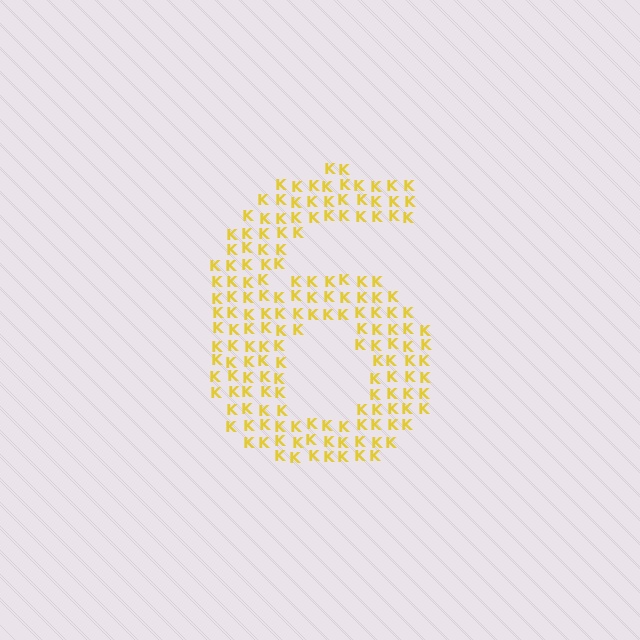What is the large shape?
The large shape is the digit 6.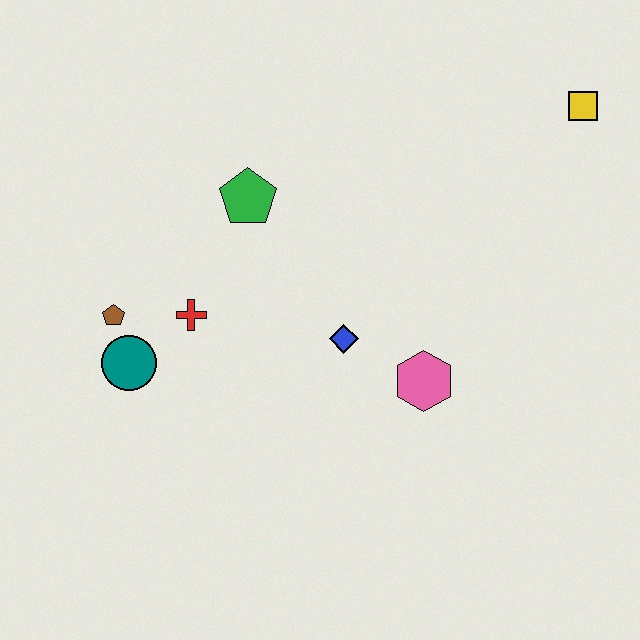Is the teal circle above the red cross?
No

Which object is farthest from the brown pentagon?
The yellow square is farthest from the brown pentagon.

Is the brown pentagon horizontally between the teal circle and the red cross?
No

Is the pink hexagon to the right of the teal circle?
Yes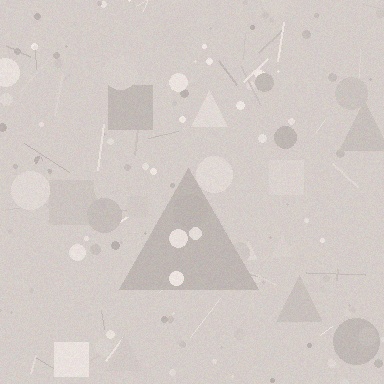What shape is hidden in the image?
A triangle is hidden in the image.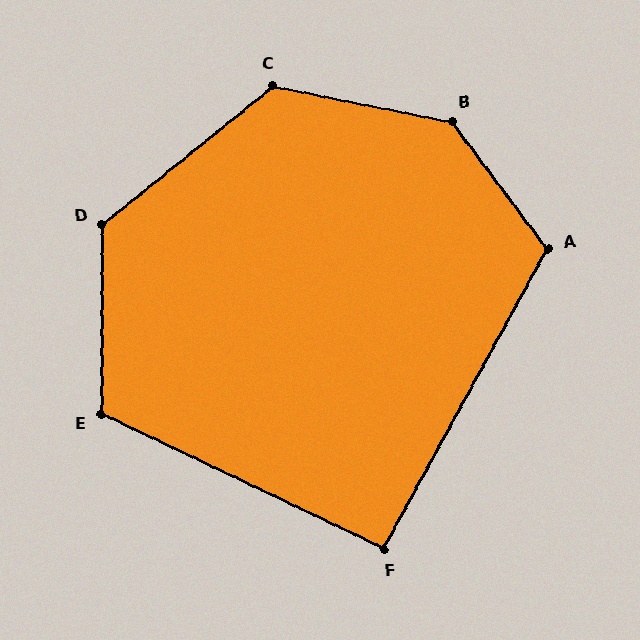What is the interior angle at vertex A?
Approximately 115 degrees (obtuse).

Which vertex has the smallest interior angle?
F, at approximately 93 degrees.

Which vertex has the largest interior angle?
B, at approximately 138 degrees.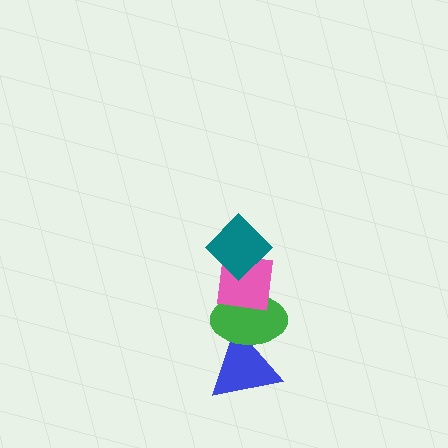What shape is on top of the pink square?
The teal diamond is on top of the pink square.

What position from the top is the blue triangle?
The blue triangle is 4th from the top.